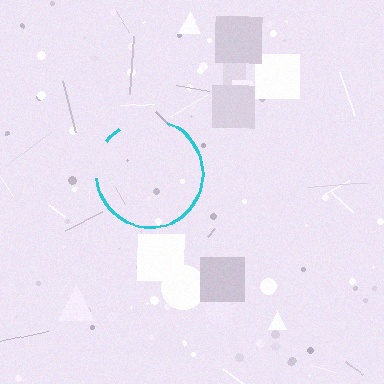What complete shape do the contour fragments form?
The contour fragments form a circle.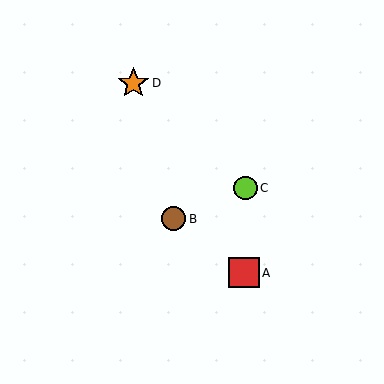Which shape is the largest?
The orange star (labeled D) is the largest.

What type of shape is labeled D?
Shape D is an orange star.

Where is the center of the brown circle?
The center of the brown circle is at (174, 219).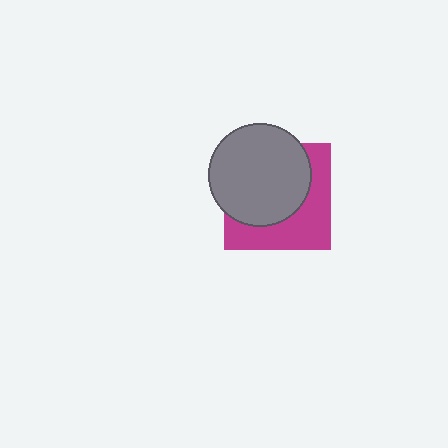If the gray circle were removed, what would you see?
You would see the complete magenta square.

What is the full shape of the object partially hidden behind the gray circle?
The partially hidden object is a magenta square.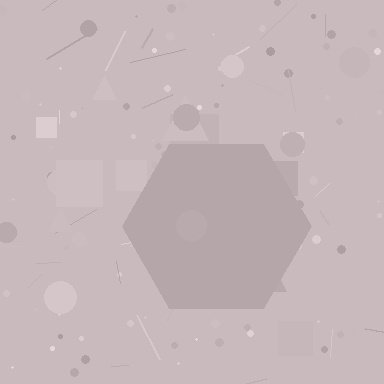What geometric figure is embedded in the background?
A hexagon is embedded in the background.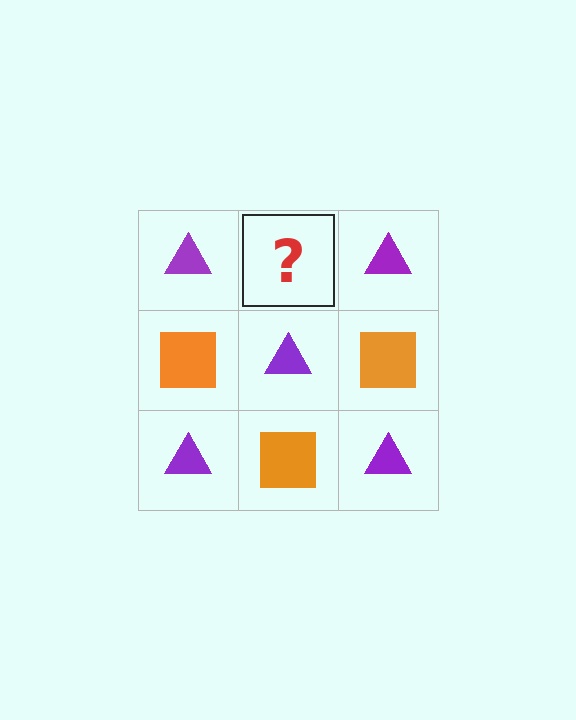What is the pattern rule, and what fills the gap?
The rule is that it alternates purple triangle and orange square in a checkerboard pattern. The gap should be filled with an orange square.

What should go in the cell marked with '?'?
The missing cell should contain an orange square.